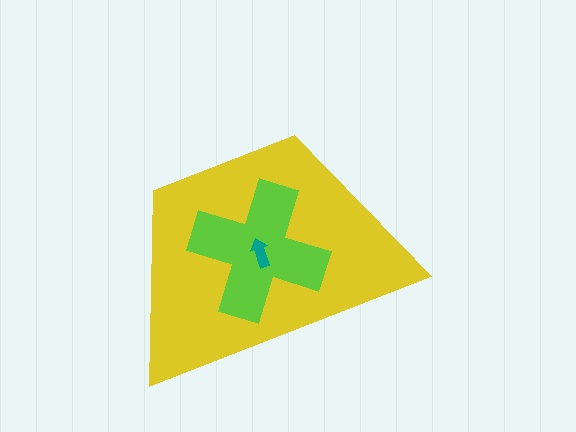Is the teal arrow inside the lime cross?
Yes.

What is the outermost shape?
The yellow trapezoid.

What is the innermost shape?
The teal arrow.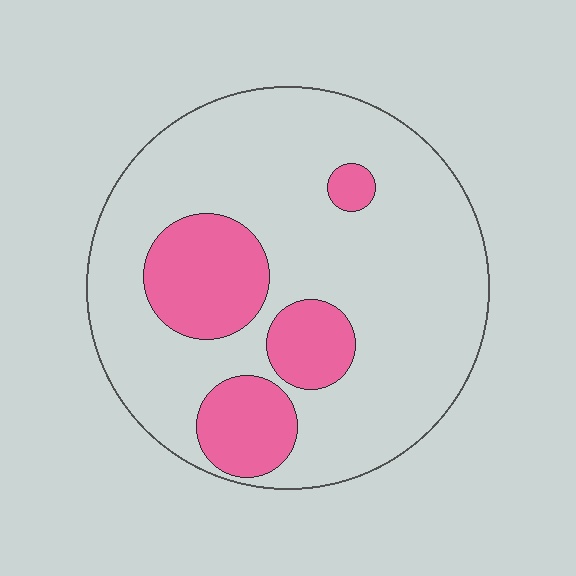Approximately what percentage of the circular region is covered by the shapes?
Approximately 25%.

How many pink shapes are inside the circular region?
4.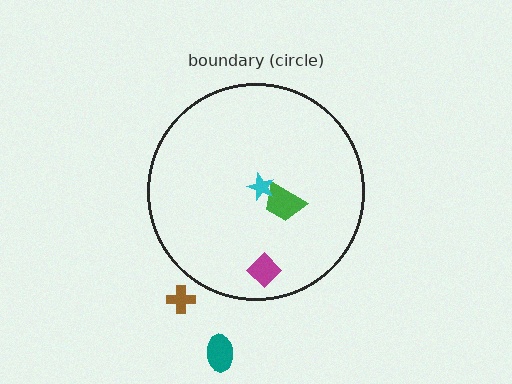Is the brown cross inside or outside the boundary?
Outside.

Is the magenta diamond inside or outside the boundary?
Inside.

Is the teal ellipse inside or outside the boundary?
Outside.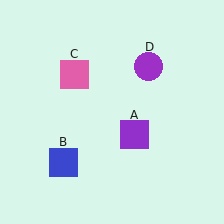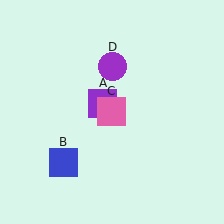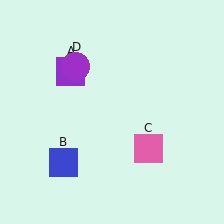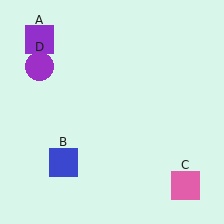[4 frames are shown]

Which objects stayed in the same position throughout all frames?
Blue square (object B) remained stationary.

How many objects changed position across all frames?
3 objects changed position: purple square (object A), pink square (object C), purple circle (object D).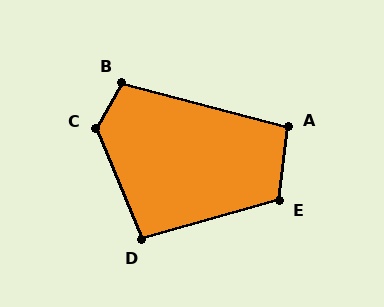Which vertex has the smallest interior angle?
D, at approximately 97 degrees.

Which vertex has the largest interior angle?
C, at approximately 128 degrees.